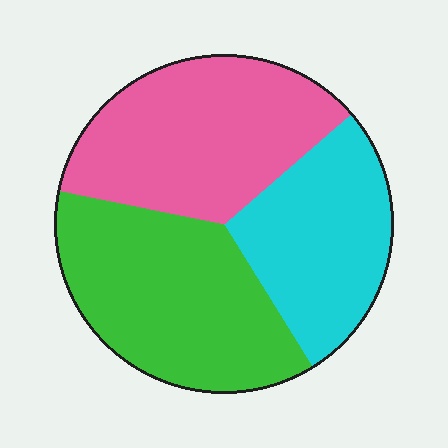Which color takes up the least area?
Cyan, at roughly 25%.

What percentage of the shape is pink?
Pink takes up between a quarter and a half of the shape.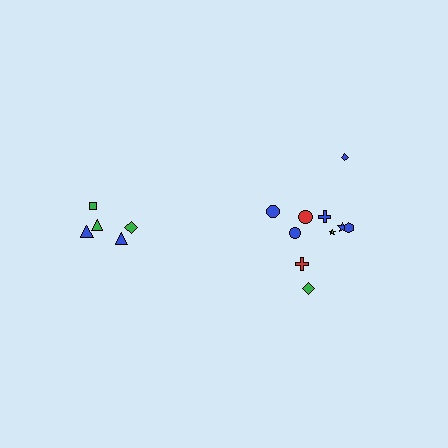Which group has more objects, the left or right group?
The right group.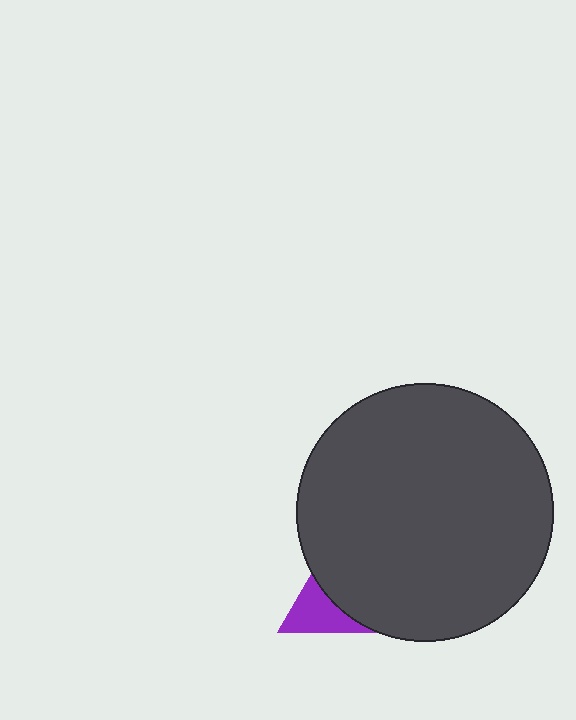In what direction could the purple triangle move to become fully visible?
The purple triangle could move toward the lower-left. That would shift it out from behind the dark gray circle entirely.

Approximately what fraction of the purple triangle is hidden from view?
Roughly 65% of the purple triangle is hidden behind the dark gray circle.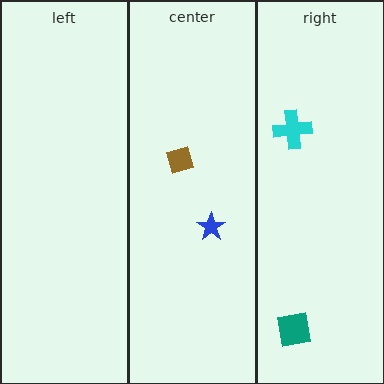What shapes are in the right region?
The cyan cross, the teal square.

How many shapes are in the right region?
2.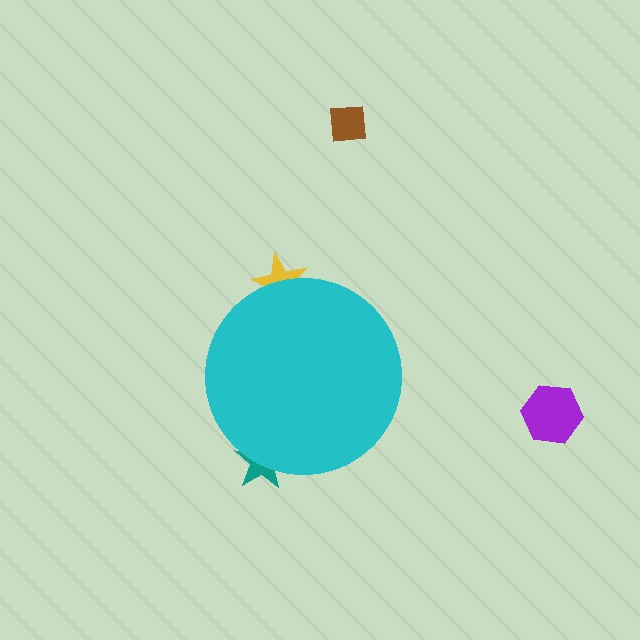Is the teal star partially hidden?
Yes, the teal star is partially hidden behind the cyan circle.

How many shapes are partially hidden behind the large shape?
2 shapes are partially hidden.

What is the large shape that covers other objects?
A cyan circle.